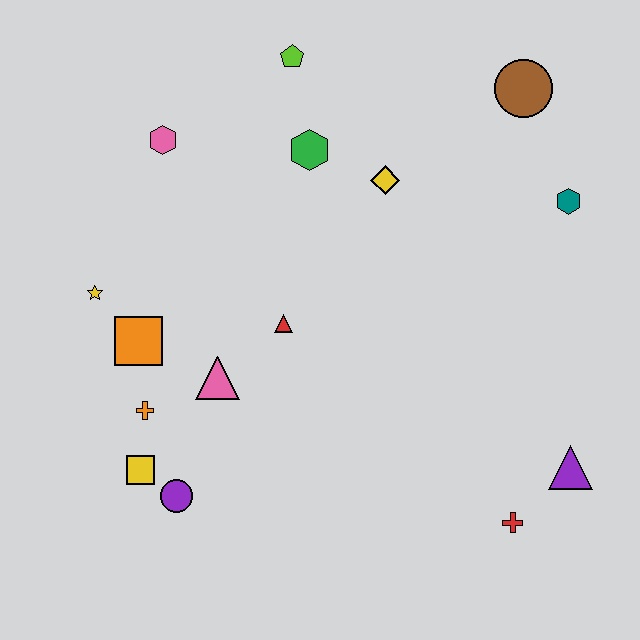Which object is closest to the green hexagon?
The yellow diamond is closest to the green hexagon.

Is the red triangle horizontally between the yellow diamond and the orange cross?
Yes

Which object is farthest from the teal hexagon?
The yellow square is farthest from the teal hexagon.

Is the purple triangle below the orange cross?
Yes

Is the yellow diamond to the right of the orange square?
Yes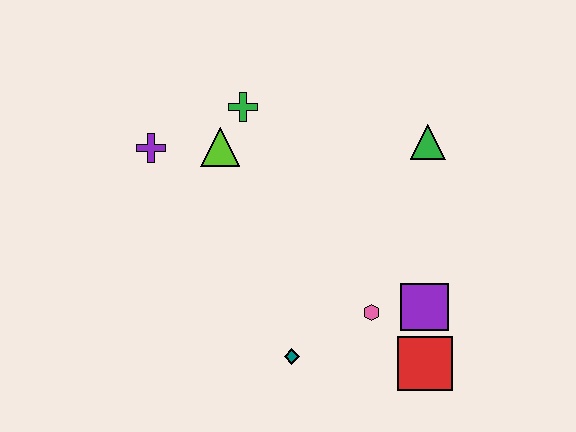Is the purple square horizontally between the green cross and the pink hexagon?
No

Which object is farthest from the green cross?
The red square is farthest from the green cross.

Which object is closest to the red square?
The purple square is closest to the red square.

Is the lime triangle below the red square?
No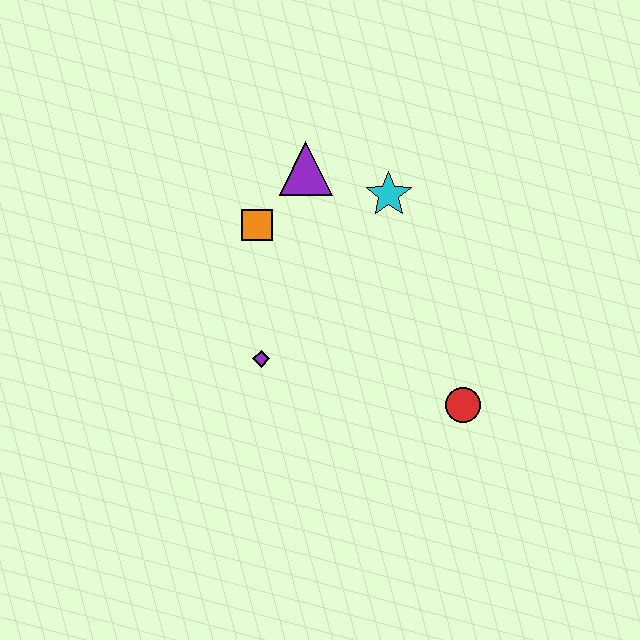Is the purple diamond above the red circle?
Yes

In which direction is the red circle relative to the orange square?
The red circle is to the right of the orange square.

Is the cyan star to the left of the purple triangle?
No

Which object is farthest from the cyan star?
The red circle is farthest from the cyan star.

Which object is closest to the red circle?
The purple diamond is closest to the red circle.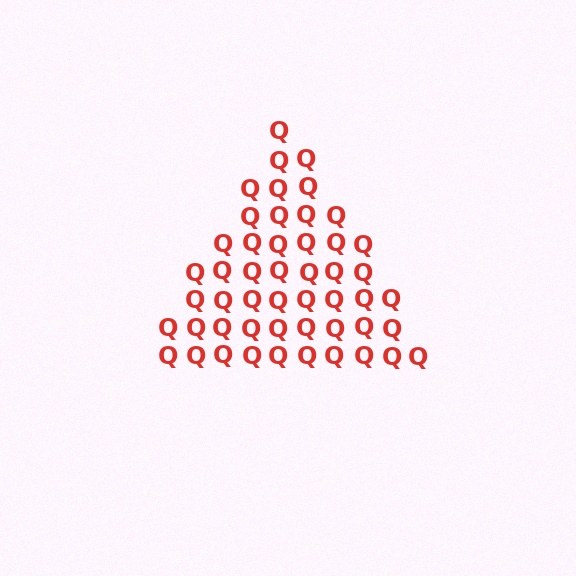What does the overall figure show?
The overall figure shows a triangle.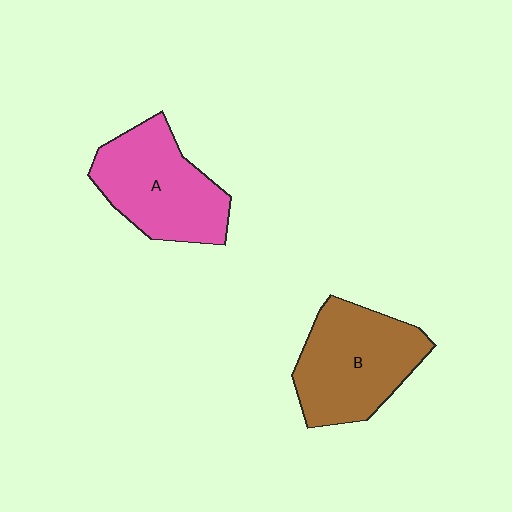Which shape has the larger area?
Shape B (brown).